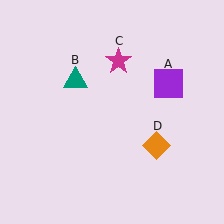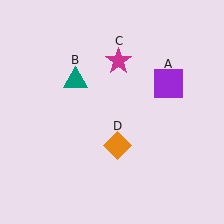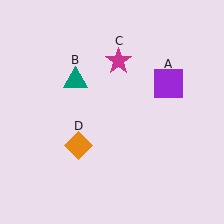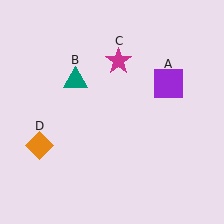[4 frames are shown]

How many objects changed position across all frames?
1 object changed position: orange diamond (object D).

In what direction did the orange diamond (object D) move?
The orange diamond (object D) moved left.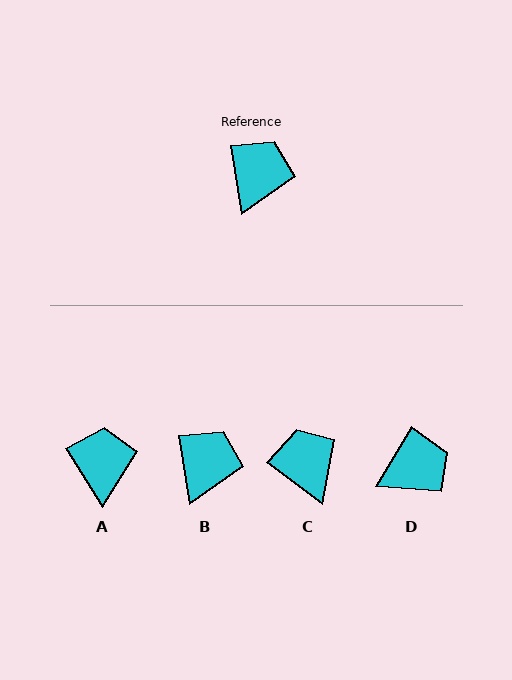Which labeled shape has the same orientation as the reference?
B.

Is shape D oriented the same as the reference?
No, it is off by about 40 degrees.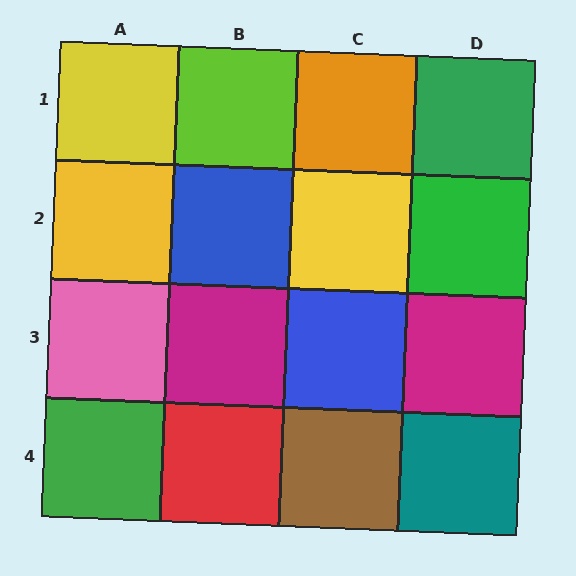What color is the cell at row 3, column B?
Magenta.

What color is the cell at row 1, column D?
Green.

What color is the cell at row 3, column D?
Magenta.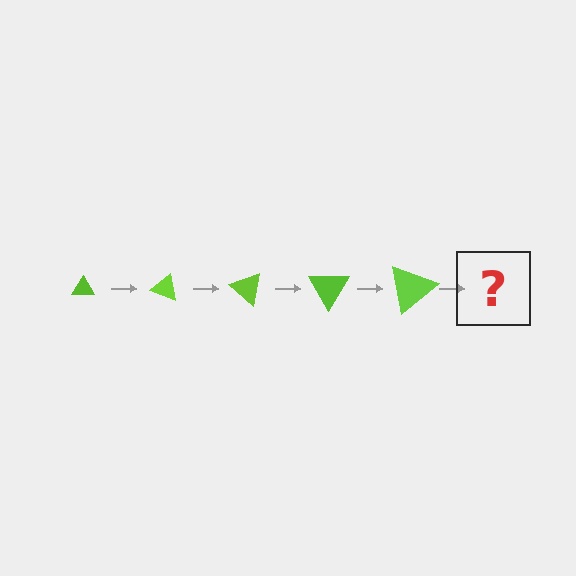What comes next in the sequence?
The next element should be a triangle, larger than the previous one and rotated 100 degrees from the start.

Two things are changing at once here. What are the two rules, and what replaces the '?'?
The two rules are that the triangle grows larger each step and it rotates 20 degrees each step. The '?' should be a triangle, larger than the previous one and rotated 100 degrees from the start.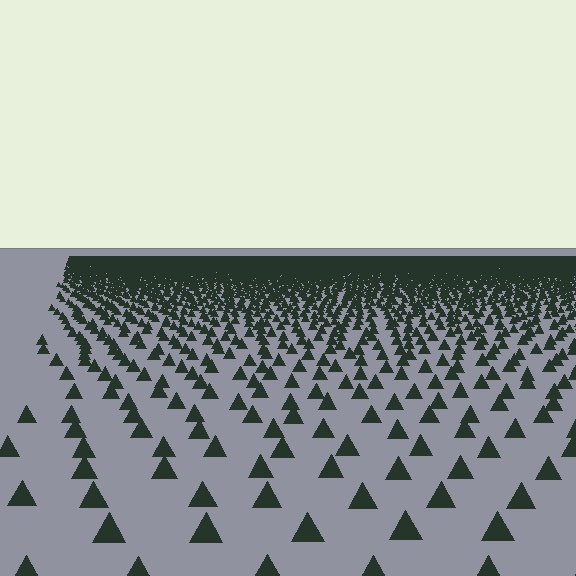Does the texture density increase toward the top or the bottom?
Density increases toward the top.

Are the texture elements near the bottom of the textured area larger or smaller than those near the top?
Larger. Near the bottom, elements are closer to the viewer and appear at a bigger on-screen size.